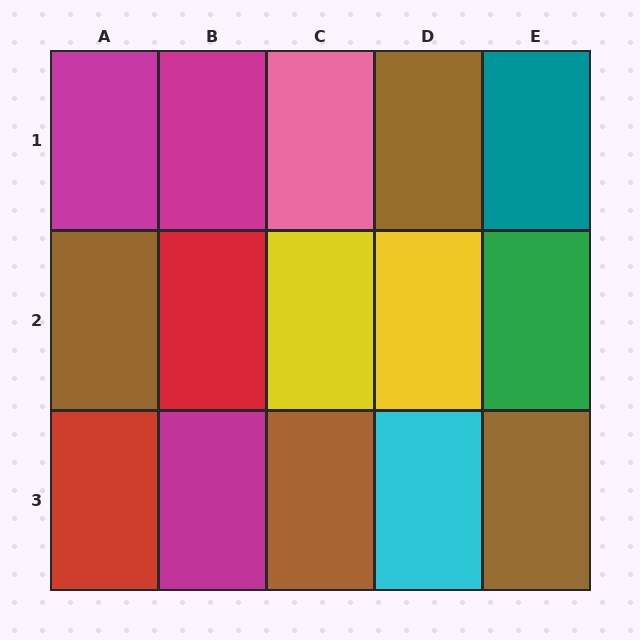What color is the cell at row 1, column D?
Brown.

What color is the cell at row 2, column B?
Red.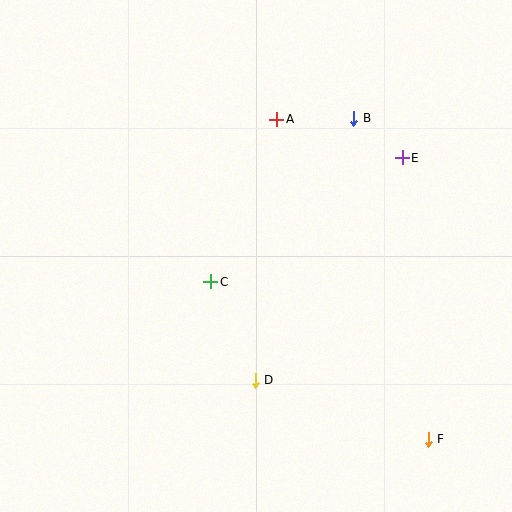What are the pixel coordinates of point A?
Point A is at (277, 119).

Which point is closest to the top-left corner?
Point A is closest to the top-left corner.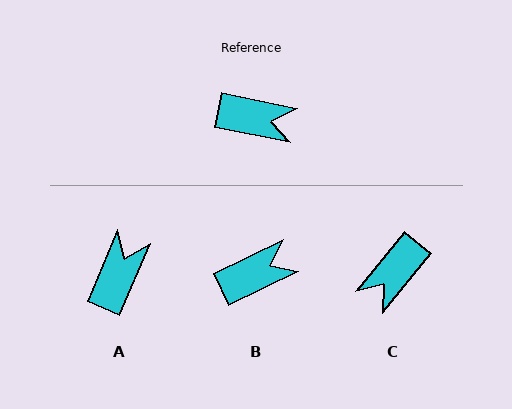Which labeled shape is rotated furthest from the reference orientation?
C, about 117 degrees away.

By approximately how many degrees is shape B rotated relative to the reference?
Approximately 37 degrees counter-clockwise.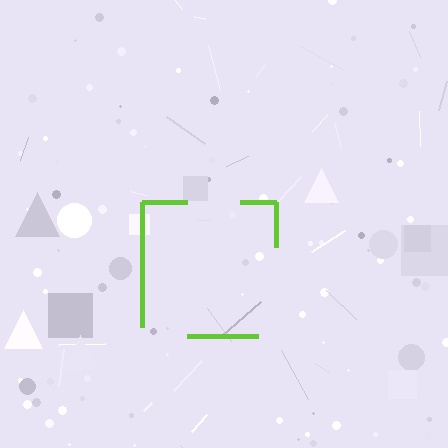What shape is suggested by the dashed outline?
The dashed outline suggests a square.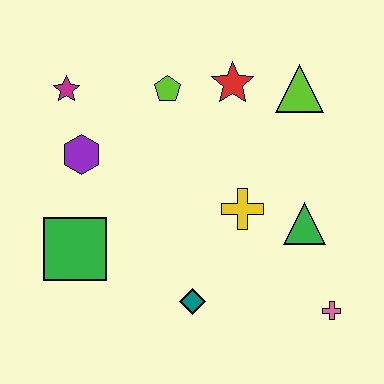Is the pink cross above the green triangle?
No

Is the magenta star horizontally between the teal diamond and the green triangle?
No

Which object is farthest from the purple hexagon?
The pink cross is farthest from the purple hexagon.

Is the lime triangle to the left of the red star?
No